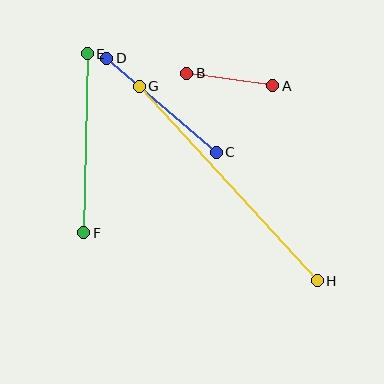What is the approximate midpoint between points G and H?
The midpoint is at approximately (228, 184) pixels.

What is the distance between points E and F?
The distance is approximately 179 pixels.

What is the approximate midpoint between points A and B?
The midpoint is at approximately (230, 80) pixels.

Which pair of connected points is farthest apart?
Points G and H are farthest apart.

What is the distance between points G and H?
The distance is approximately 263 pixels.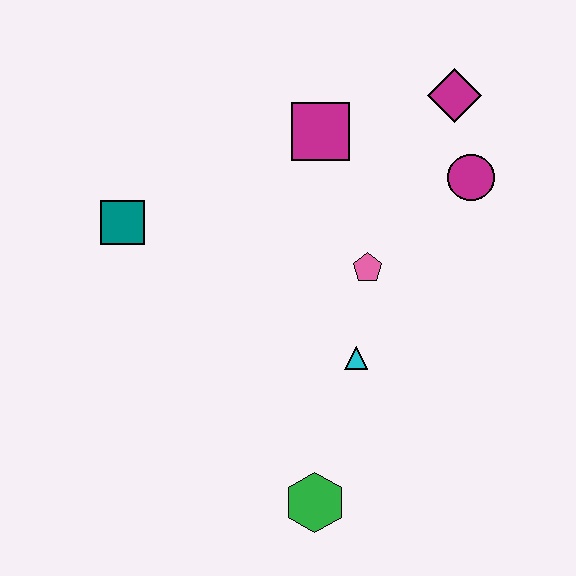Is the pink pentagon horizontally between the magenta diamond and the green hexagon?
Yes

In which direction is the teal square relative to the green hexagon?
The teal square is above the green hexagon.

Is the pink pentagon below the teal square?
Yes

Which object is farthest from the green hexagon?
The magenta diamond is farthest from the green hexagon.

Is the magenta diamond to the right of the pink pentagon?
Yes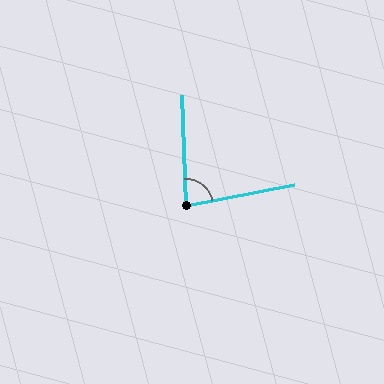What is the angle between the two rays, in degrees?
Approximately 81 degrees.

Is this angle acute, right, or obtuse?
It is acute.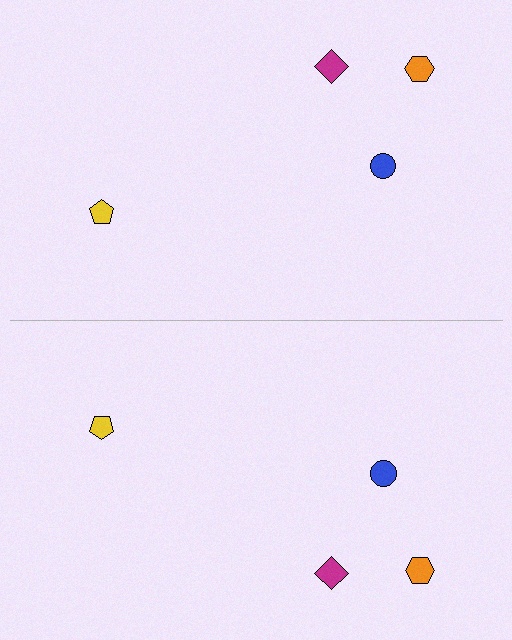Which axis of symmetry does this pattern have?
The pattern has a horizontal axis of symmetry running through the center of the image.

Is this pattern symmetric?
Yes, this pattern has bilateral (reflection) symmetry.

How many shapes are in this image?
There are 8 shapes in this image.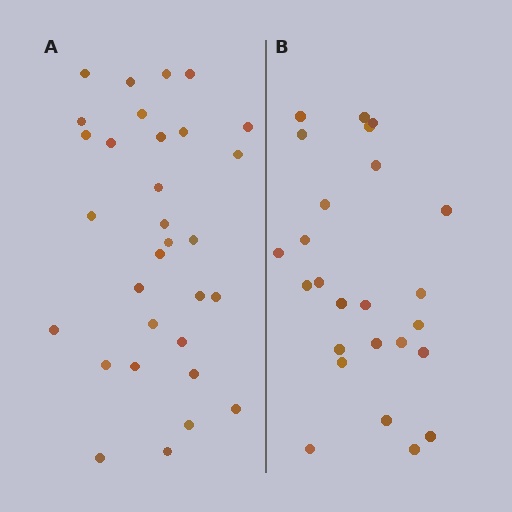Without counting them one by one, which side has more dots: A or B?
Region A (the left region) has more dots.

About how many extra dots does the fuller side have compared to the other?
Region A has about 6 more dots than region B.